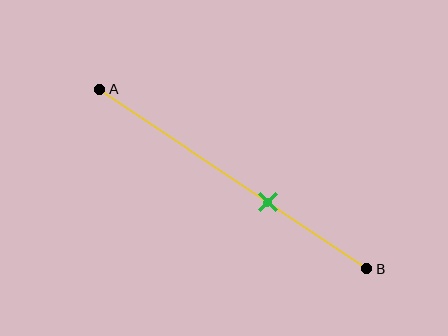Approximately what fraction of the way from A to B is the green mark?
The green mark is approximately 65% of the way from A to B.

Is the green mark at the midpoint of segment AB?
No, the mark is at about 65% from A, not at the 50% midpoint.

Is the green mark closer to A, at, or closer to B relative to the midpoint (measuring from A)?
The green mark is closer to point B than the midpoint of segment AB.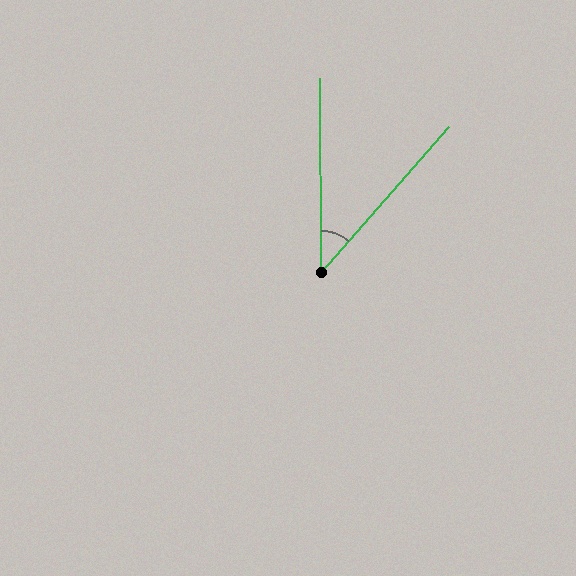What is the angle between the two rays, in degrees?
Approximately 41 degrees.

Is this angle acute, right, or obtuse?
It is acute.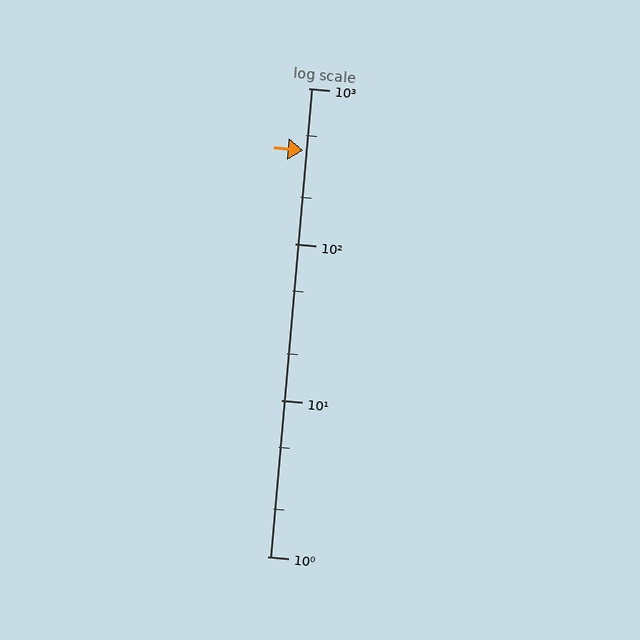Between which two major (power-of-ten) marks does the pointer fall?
The pointer is between 100 and 1000.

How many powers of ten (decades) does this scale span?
The scale spans 3 decades, from 1 to 1000.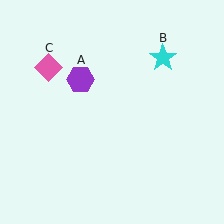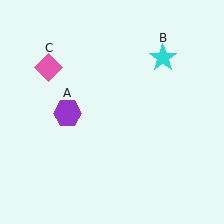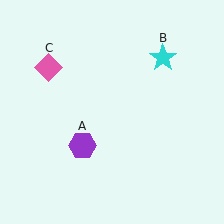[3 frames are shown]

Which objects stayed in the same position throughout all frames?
Cyan star (object B) and pink diamond (object C) remained stationary.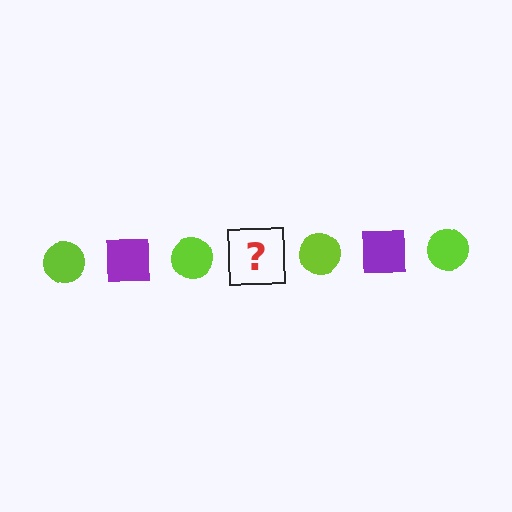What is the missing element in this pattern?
The missing element is a purple square.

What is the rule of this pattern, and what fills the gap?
The rule is that the pattern alternates between lime circle and purple square. The gap should be filled with a purple square.